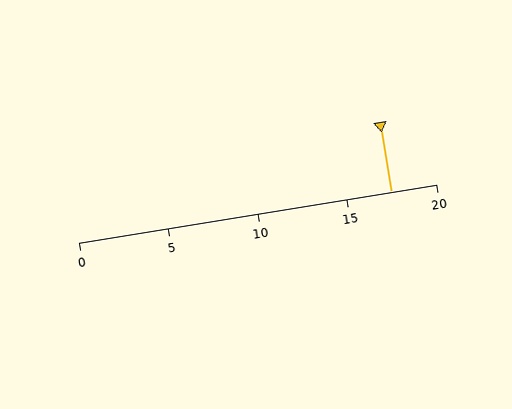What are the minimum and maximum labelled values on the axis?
The axis runs from 0 to 20.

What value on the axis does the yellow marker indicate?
The marker indicates approximately 17.5.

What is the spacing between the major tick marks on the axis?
The major ticks are spaced 5 apart.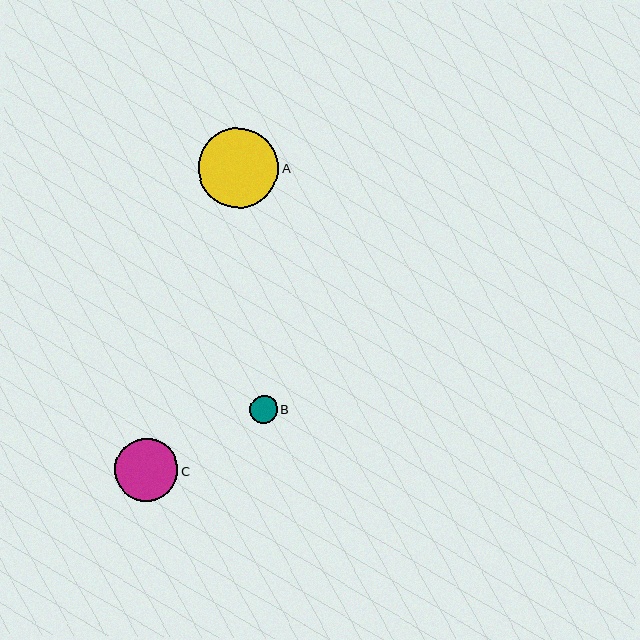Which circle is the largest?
Circle A is the largest with a size of approximately 80 pixels.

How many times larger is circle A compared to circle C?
Circle A is approximately 1.3 times the size of circle C.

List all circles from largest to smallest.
From largest to smallest: A, C, B.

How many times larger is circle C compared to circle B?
Circle C is approximately 2.3 times the size of circle B.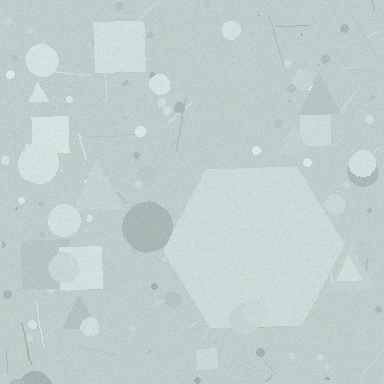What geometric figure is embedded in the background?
A hexagon is embedded in the background.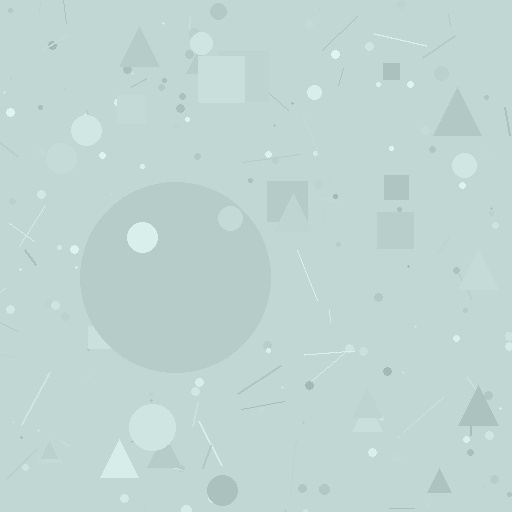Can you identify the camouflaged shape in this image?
The camouflaged shape is a circle.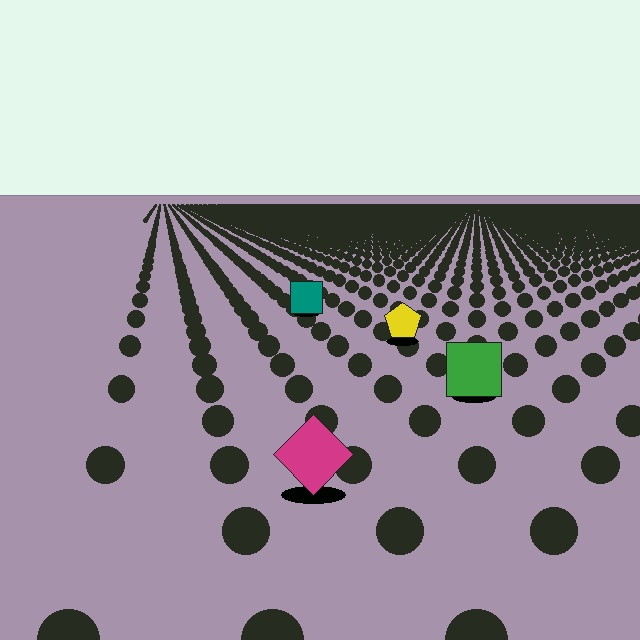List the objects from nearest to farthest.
From nearest to farthest: the magenta diamond, the green square, the yellow pentagon, the teal square.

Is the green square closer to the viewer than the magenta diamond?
No. The magenta diamond is closer — you can tell from the texture gradient: the ground texture is coarser near it.